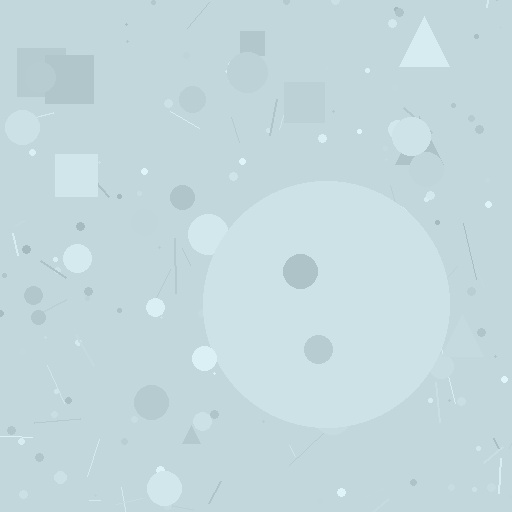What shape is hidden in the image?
A circle is hidden in the image.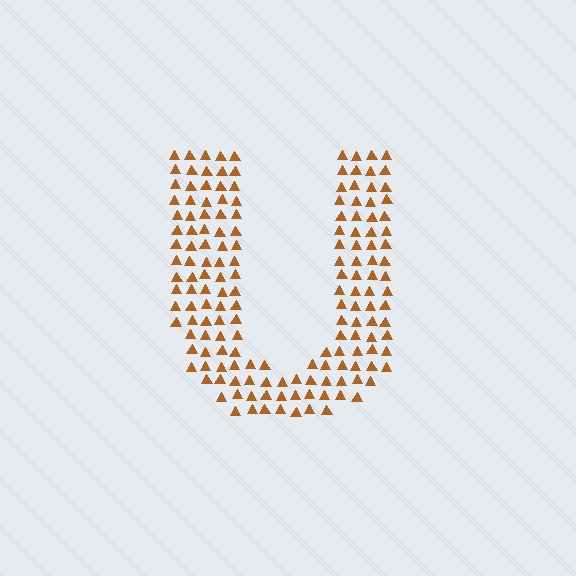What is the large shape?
The large shape is the letter U.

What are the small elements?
The small elements are triangles.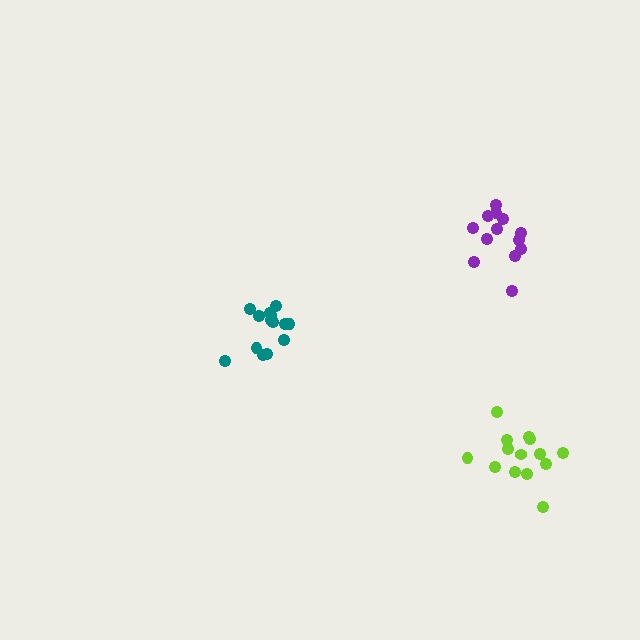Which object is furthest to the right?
The lime cluster is rightmost.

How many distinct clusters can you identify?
There are 3 distinct clusters.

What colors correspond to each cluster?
The clusters are colored: teal, lime, purple.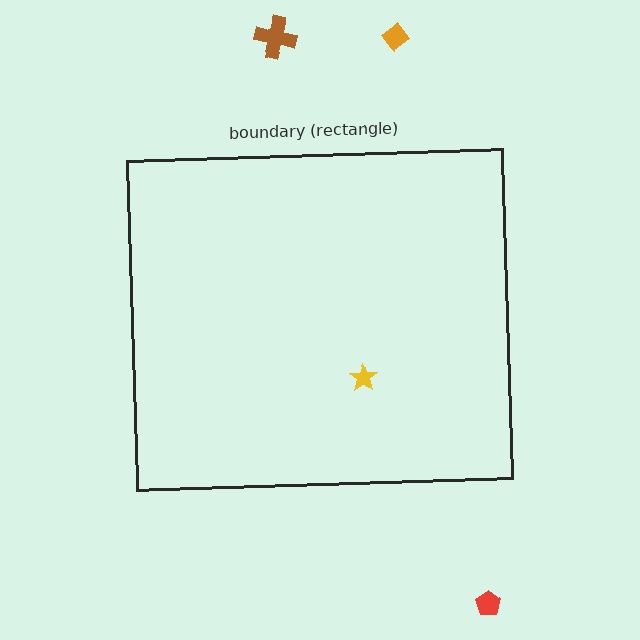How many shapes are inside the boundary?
1 inside, 3 outside.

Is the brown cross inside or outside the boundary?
Outside.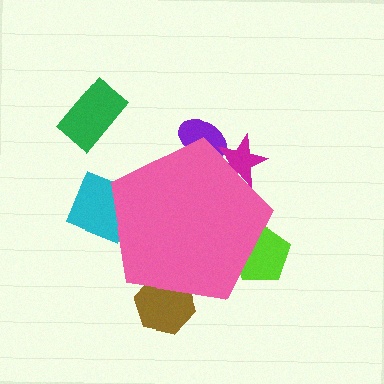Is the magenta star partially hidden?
Yes, the magenta star is partially hidden behind the pink pentagon.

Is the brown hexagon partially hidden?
Yes, the brown hexagon is partially hidden behind the pink pentagon.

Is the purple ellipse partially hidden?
Yes, the purple ellipse is partially hidden behind the pink pentagon.